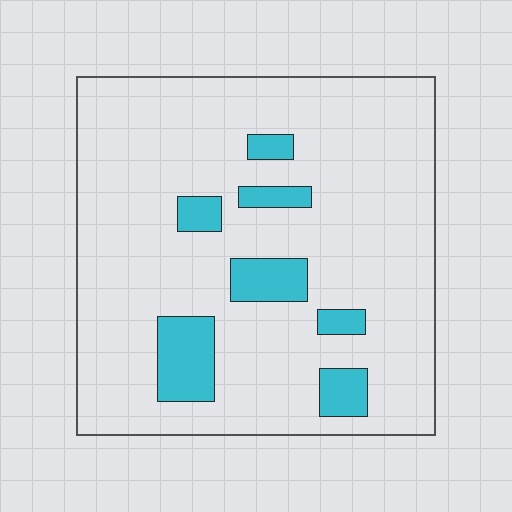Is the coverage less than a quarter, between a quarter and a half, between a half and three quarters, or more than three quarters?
Less than a quarter.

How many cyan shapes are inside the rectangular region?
7.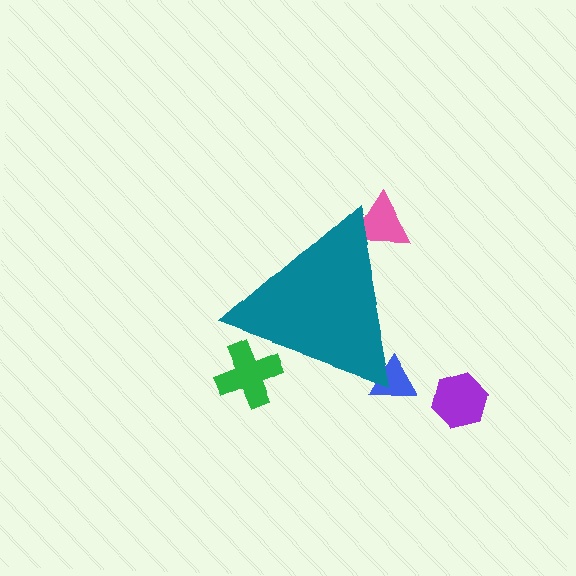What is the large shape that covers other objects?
A teal triangle.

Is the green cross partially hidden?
Yes, the green cross is partially hidden behind the teal triangle.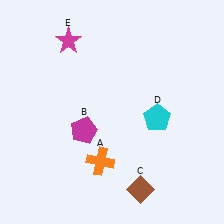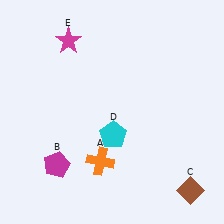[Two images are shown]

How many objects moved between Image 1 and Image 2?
3 objects moved between the two images.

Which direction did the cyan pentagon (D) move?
The cyan pentagon (D) moved left.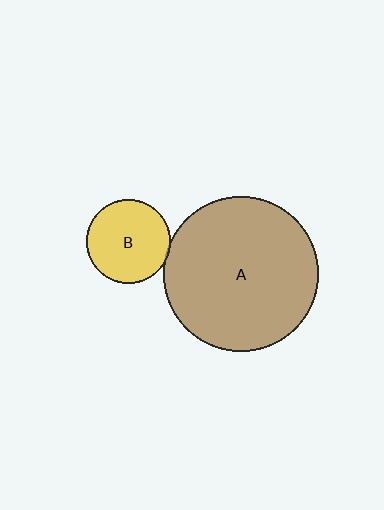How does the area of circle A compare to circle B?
Approximately 3.4 times.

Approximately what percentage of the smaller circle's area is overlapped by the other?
Approximately 5%.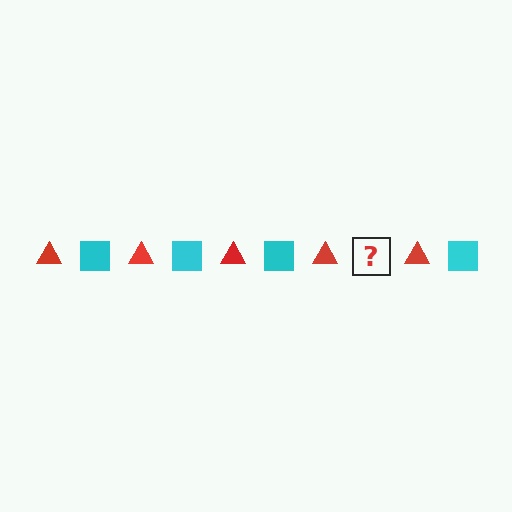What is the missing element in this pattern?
The missing element is a cyan square.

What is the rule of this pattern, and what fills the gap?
The rule is that the pattern alternates between red triangle and cyan square. The gap should be filled with a cyan square.